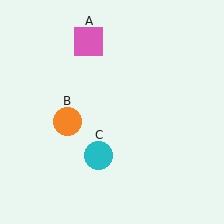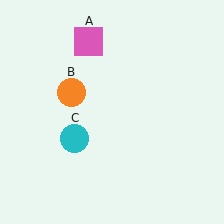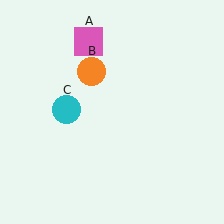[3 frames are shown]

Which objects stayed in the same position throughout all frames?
Pink square (object A) remained stationary.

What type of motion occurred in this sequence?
The orange circle (object B), cyan circle (object C) rotated clockwise around the center of the scene.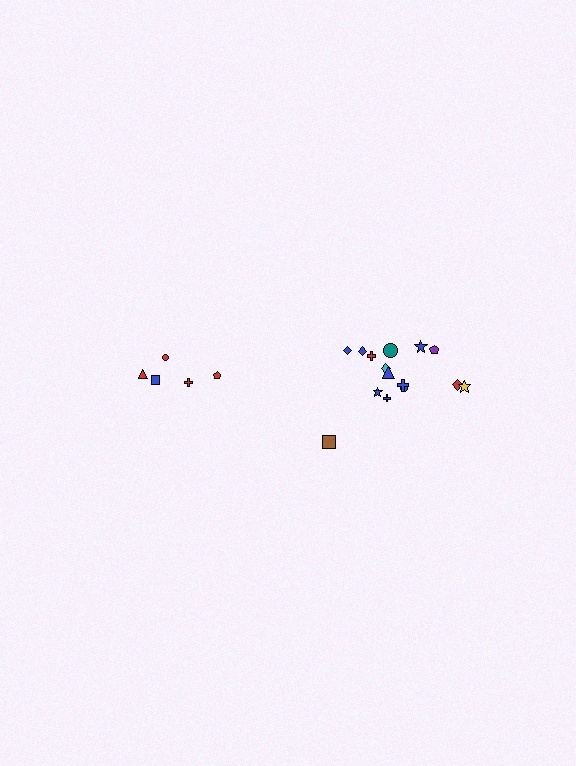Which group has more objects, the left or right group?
The right group.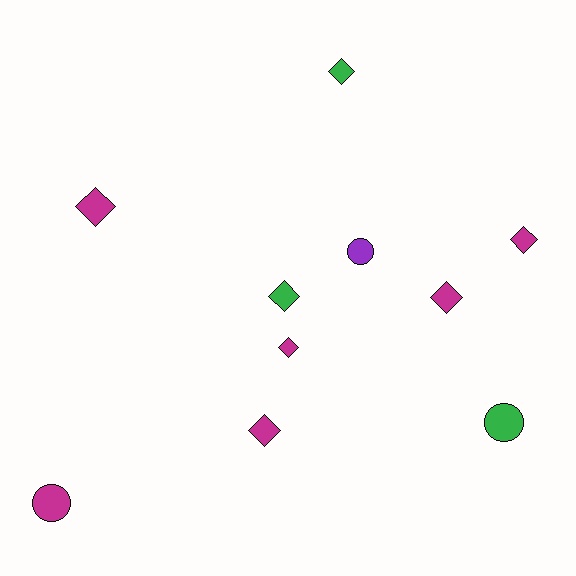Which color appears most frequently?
Magenta, with 6 objects.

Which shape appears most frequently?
Diamond, with 7 objects.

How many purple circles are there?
There is 1 purple circle.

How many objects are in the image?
There are 10 objects.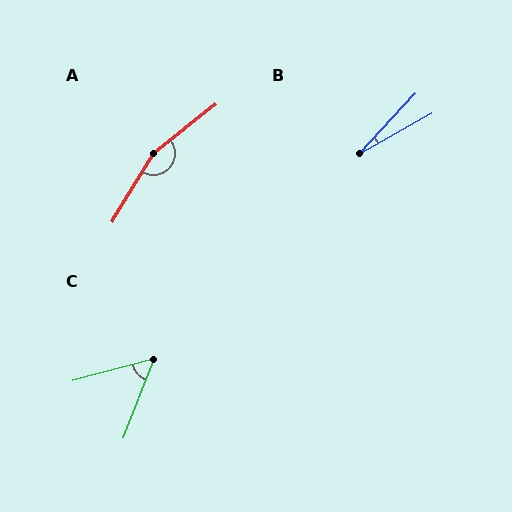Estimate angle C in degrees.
Approximately 54 degrees.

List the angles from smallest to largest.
B (18°), C (54°), A (159°).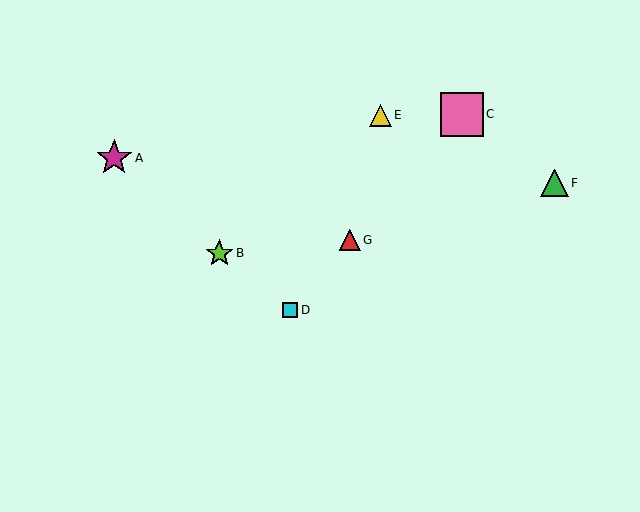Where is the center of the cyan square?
The center of the cyan square is at (290, 310).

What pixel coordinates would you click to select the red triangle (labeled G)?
Click at (350, 240) to select the red triangle G.